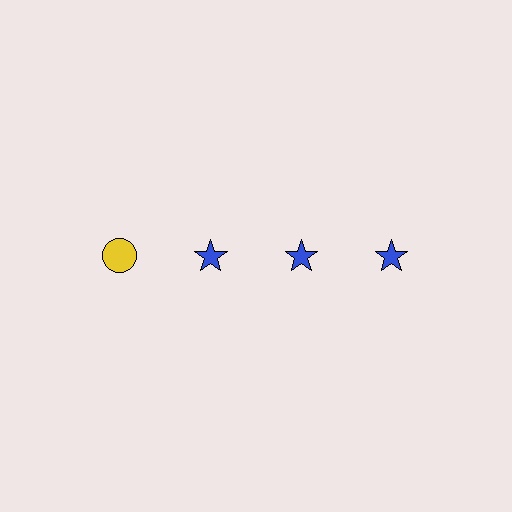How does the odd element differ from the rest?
It differs in both color (yellow instead of blue) and shape (circle instead of star).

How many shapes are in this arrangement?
There are 4 shapes arranged in a grid pattern.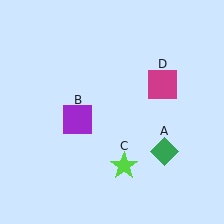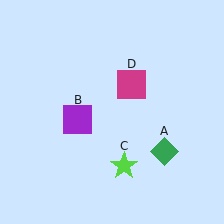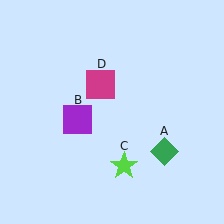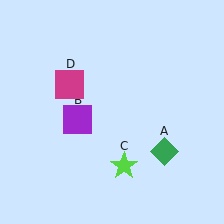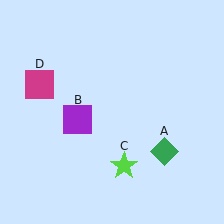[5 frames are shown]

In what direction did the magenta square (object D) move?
The magenta square (object D) moved left.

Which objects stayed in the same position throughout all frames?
Green diamond (object A) and purple square (object B) and lime star (object C) remained stationary.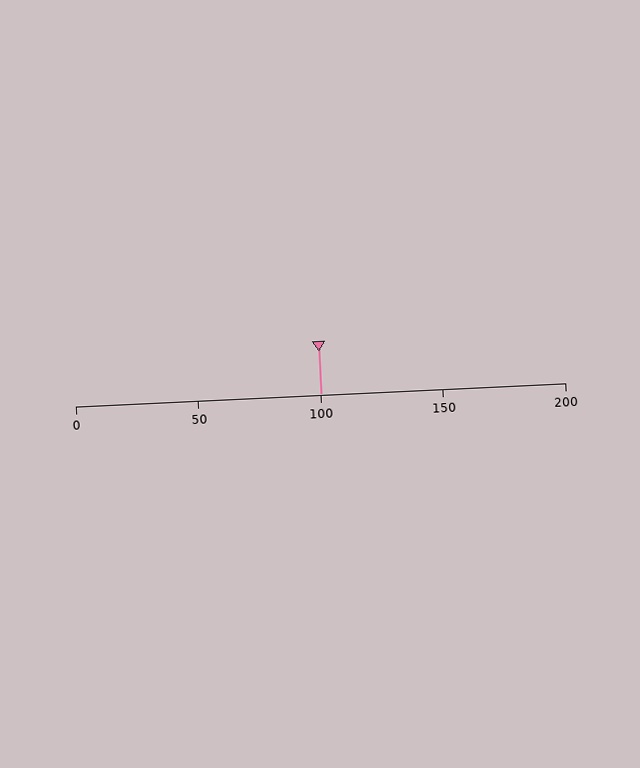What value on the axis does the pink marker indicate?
The marker indicates approximately 100.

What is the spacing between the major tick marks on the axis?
The major ticks are spaced 50 apart.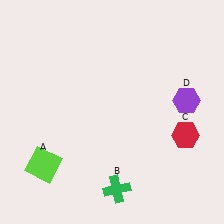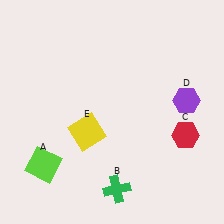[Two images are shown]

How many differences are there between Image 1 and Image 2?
There is 1 difference between the two images.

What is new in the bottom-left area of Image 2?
A yellow square (E) was added in the bottom-left area of Image 2.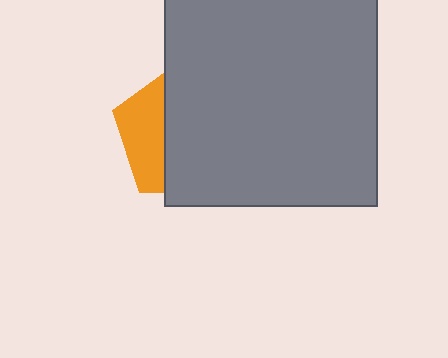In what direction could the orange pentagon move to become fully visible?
The orange pentagon could move left. That would shift it out from behind the gray square entirely.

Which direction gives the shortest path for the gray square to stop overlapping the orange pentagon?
Moving right gives the shortest separation.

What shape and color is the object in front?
The object in front is a gray square.